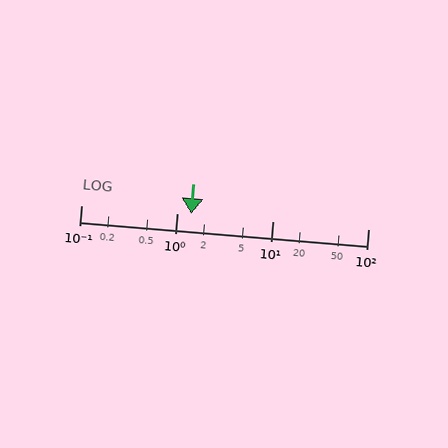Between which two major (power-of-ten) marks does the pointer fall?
The pointer is between 1 and 10.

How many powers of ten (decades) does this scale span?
The scale spans 3 decades, from 0.1 to 100.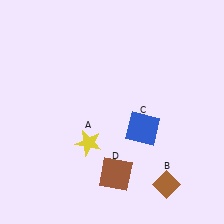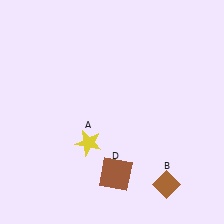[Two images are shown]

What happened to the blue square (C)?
The blue square (C) was removed in Image 2. It was in the bottom-right area of Image 1.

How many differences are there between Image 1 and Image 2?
There is 1 difference between the two images.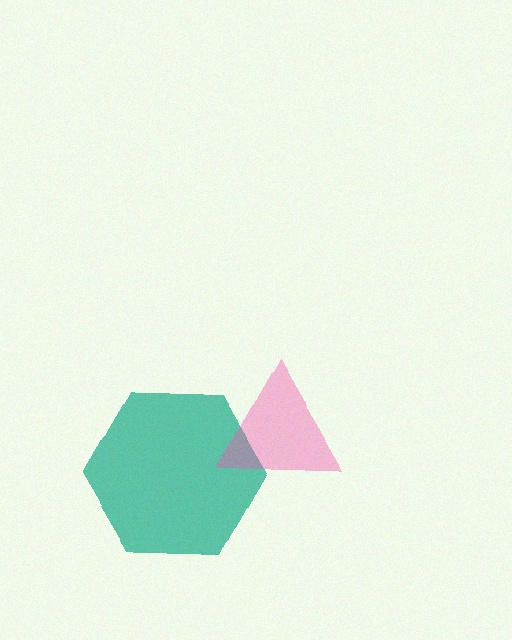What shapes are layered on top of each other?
The layered shapes are: a teal hexagon, a pink triangle.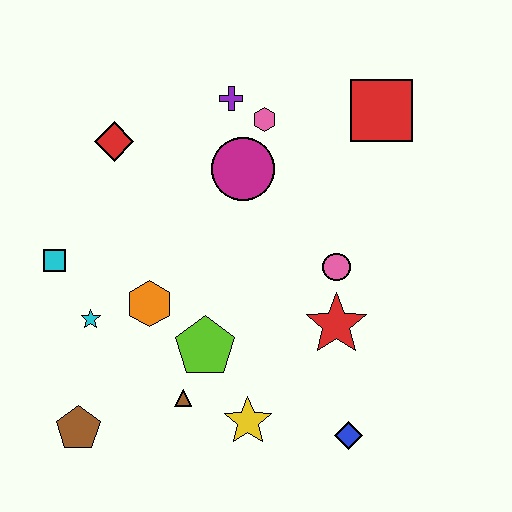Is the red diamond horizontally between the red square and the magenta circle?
No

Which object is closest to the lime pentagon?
The brown triangle is closest to the lime pentagon.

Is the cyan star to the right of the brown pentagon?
Yes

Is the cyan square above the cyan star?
Yes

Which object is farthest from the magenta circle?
The brown pentagon is farthest from the magenta circle.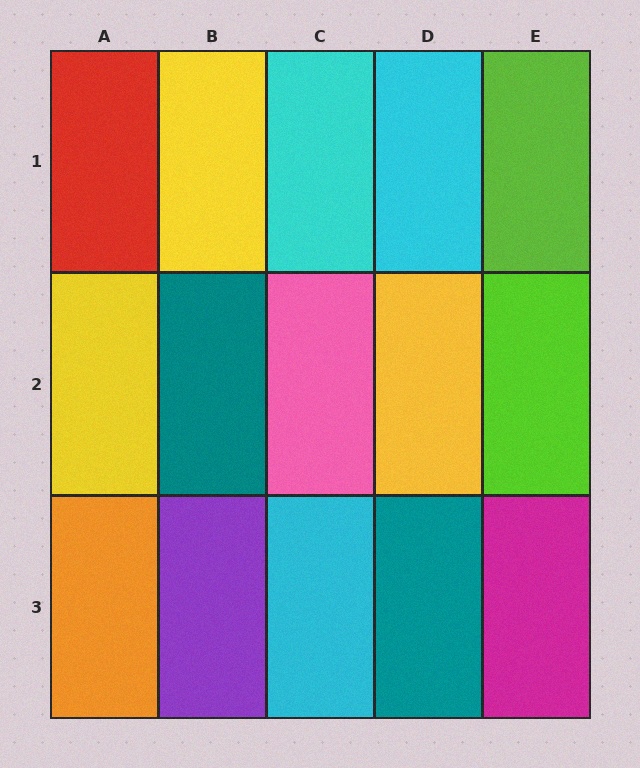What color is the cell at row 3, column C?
Cyan.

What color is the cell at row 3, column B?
Purple.